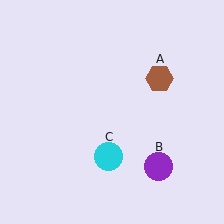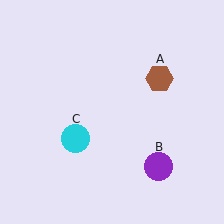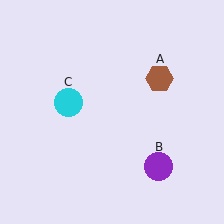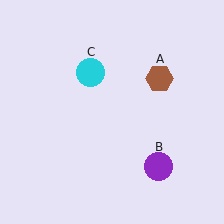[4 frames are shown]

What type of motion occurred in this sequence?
The cyan circle (object C) rotated clockwise around the center of the scene.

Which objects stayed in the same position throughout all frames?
Brown hexagon (object A) and purple circle (object B) remained stationary.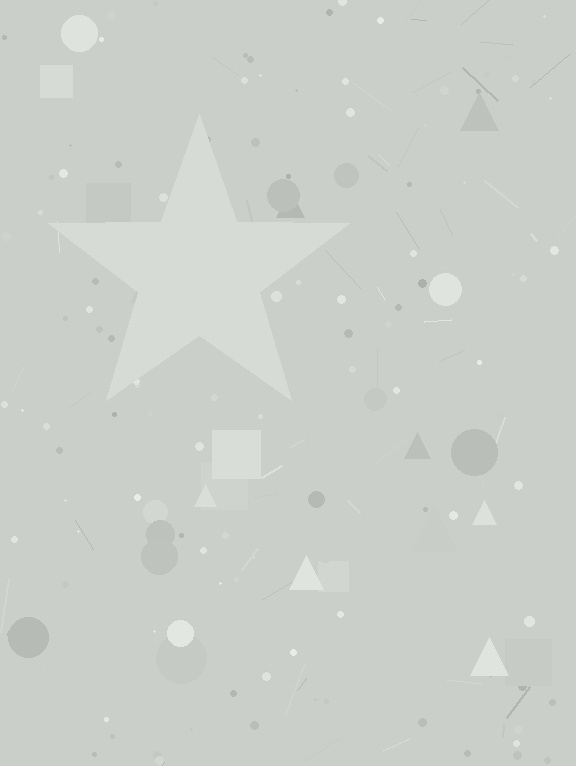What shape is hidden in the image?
A star is hidden in the image.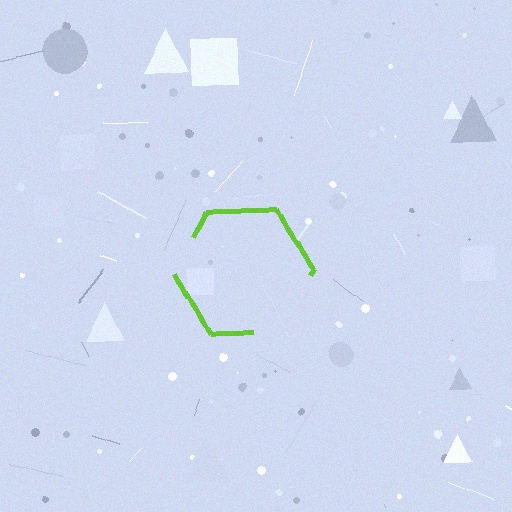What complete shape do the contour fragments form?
The contour fragments form a hexagon.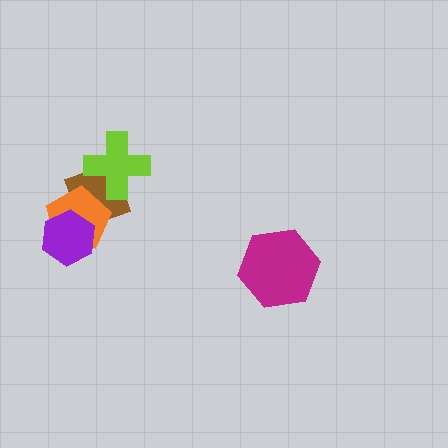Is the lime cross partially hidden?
No, no other shape covers it.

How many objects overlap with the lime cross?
1 object overlaps with the lime cross.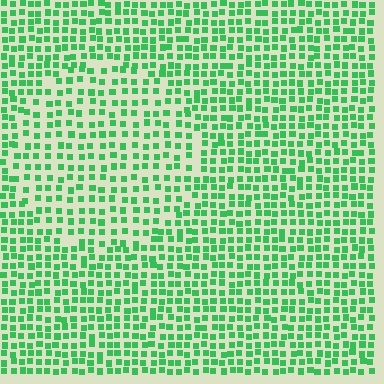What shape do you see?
I see a circle.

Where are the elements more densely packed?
The elements are more densely packed outside the circle boundary.